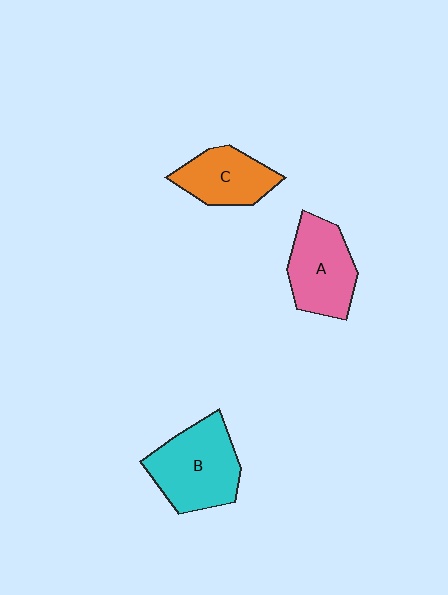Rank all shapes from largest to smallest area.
From largest to smallest: B (cyan), A (pink), C (orange).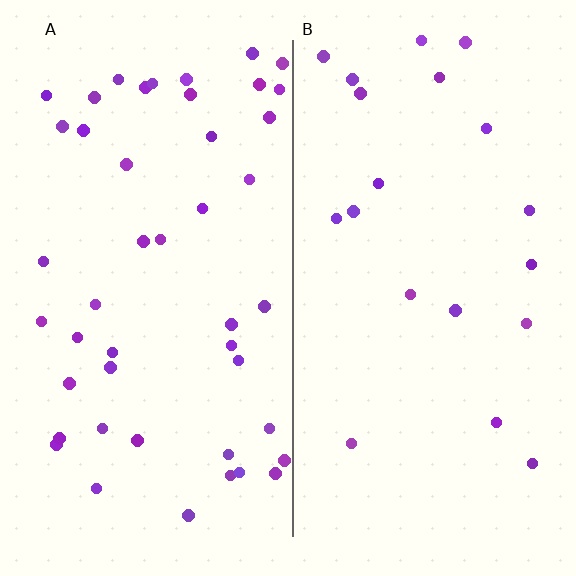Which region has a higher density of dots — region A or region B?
A (the left).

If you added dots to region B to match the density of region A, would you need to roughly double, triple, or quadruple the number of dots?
Approximately double.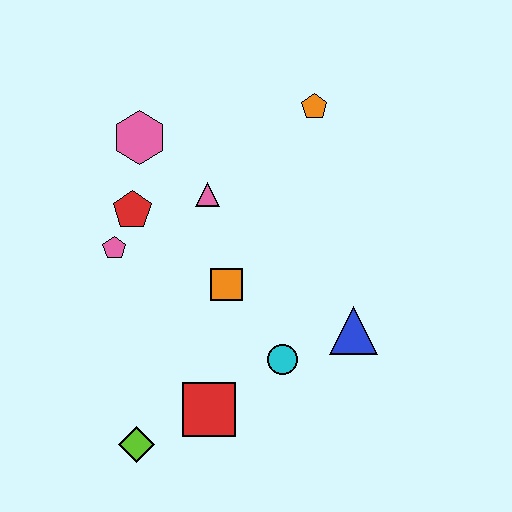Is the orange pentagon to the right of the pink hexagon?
Yes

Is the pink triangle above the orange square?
Yes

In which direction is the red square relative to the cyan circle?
The red square is to the left of the cyan circle.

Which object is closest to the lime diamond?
The red square is closest to the lime diamond.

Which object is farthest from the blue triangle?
The pink hexagon is farthest from the blue triangle.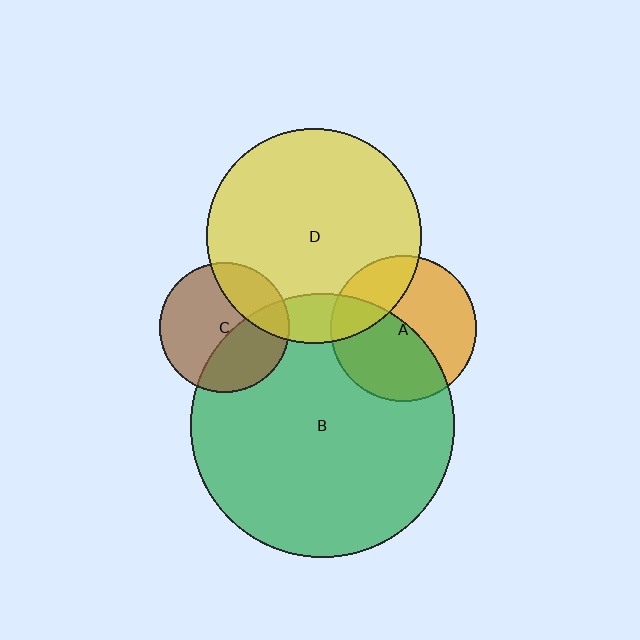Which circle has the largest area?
Circle B (green).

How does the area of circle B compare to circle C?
Approximately 4.2 times.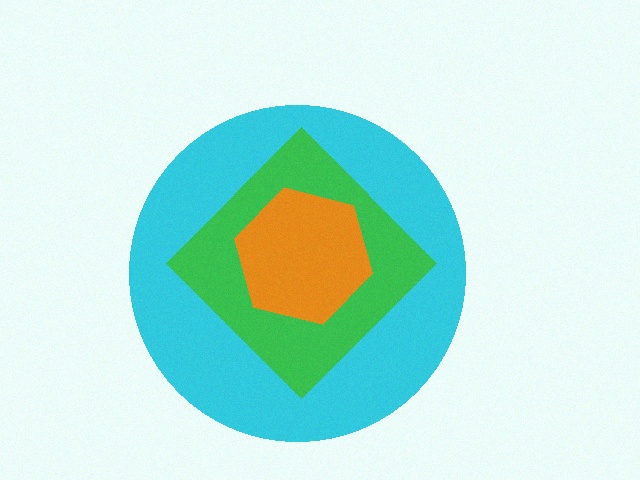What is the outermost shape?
The cyan circle.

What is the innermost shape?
The orange hexagon.